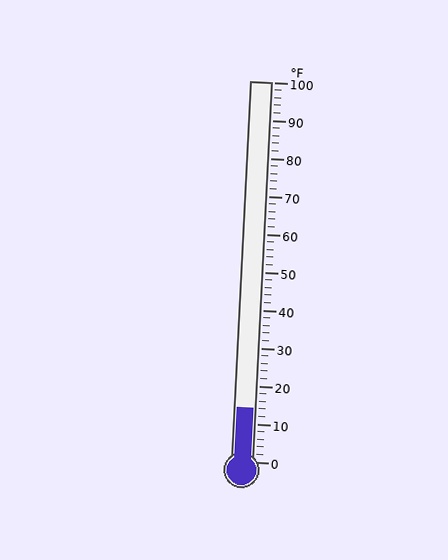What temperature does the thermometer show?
The thermometer shows approximately 14°F.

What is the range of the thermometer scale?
The thermometer scale ranges from 0°F to 100°F.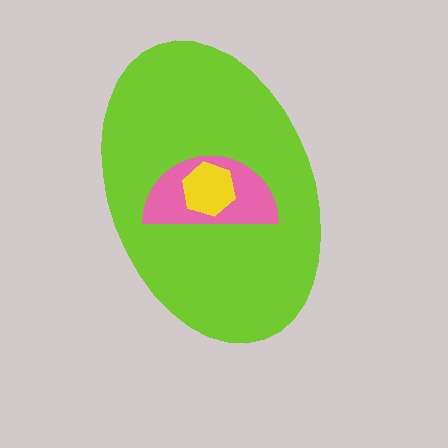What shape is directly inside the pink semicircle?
The yellow hexagon.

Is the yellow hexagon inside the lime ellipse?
Yes.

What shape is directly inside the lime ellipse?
The pink semicircle.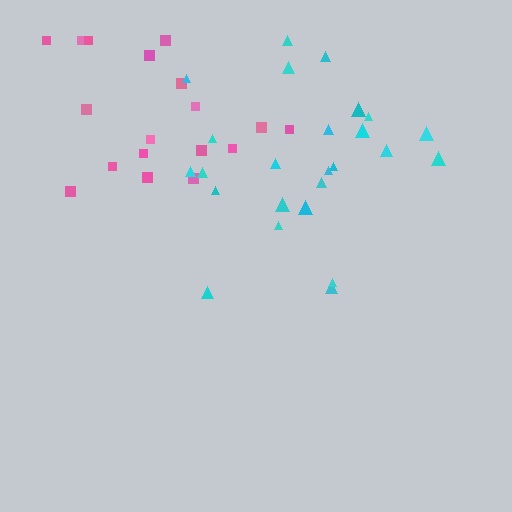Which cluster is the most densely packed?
Cyan.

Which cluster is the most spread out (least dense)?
Pink.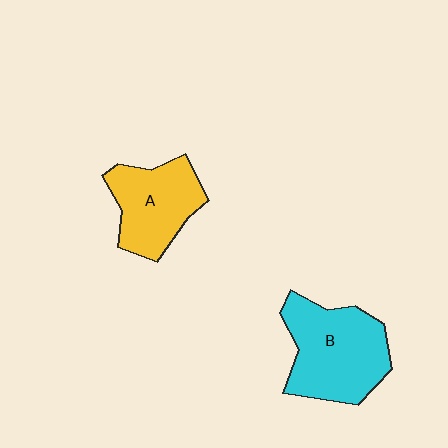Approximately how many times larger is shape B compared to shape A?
Approximately 1.3 times.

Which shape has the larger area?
Shape B (cyan).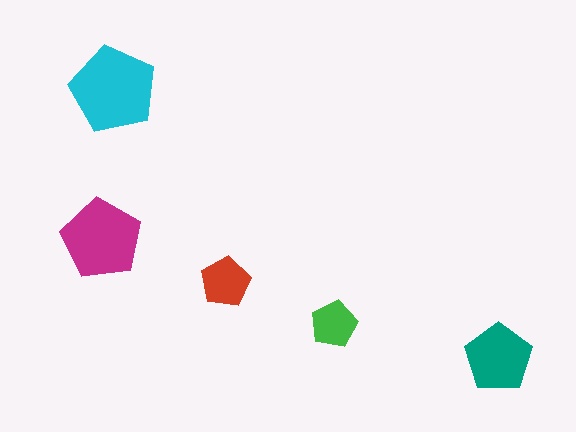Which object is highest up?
The cyan pentagon is topmost.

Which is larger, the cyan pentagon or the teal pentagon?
The cyan one.